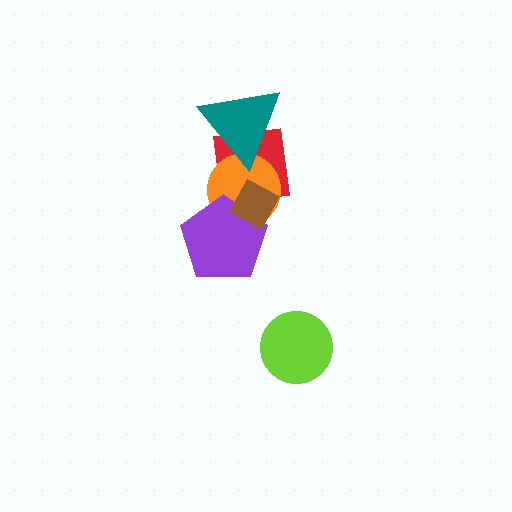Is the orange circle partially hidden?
Yes, it is partially covered by another shape.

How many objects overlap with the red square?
4 objects overlap with the red square.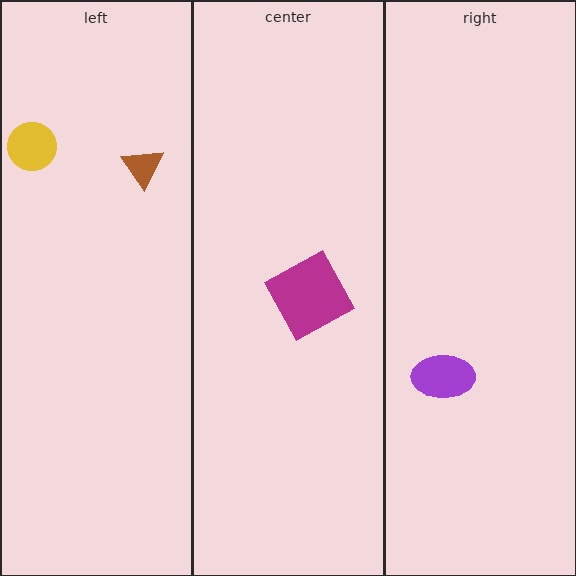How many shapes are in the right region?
1.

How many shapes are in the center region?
1.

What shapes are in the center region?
The magenta square.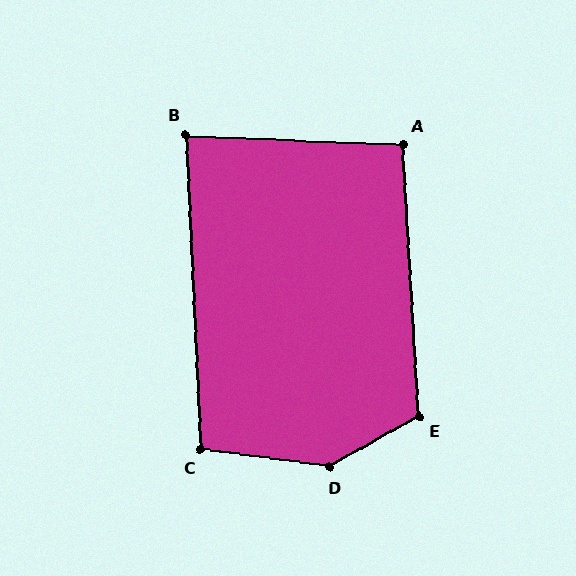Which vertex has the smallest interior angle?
B, at approximately 85 degrees.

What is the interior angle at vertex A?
Approximately 96 degrees (obtuse).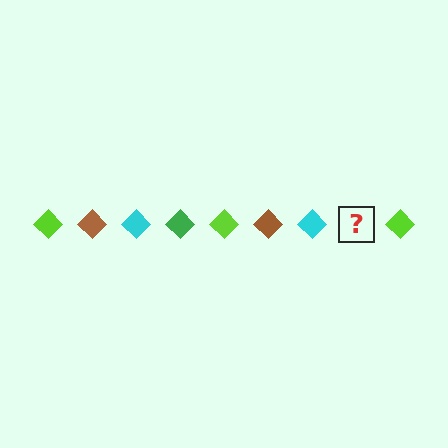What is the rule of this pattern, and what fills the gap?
The rule is that the pattern cycles through lime, brown, cyan, green diamonds. The gap should be filled with a green diamond.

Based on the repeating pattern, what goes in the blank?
The blank should be a green diamond.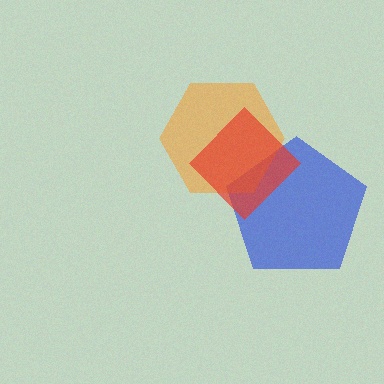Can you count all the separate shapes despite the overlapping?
Yes, there are 3 separate shapes.